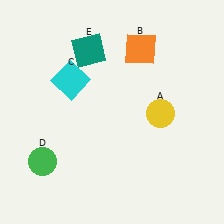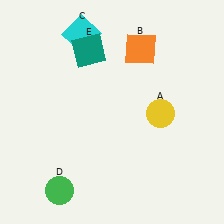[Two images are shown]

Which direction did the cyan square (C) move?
The cyan square (C) moved up.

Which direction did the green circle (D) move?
The green circle (D) moved down.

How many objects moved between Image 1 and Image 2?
2 objects moved between the two images.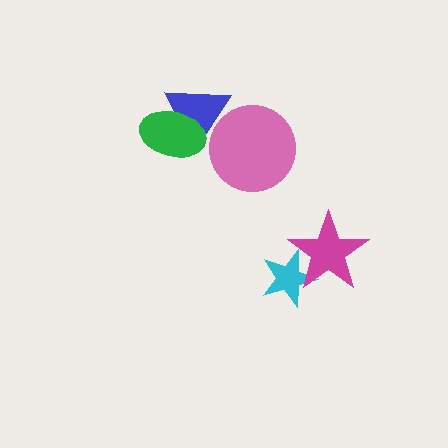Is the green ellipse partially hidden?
No, no other shape covers it.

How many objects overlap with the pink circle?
1 object overlaps with the pink circle.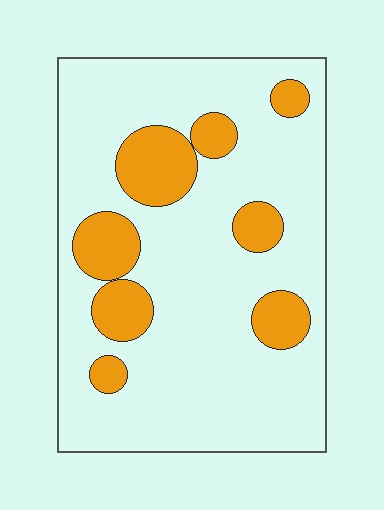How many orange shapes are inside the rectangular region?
8.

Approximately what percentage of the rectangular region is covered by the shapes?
Approximately 20%.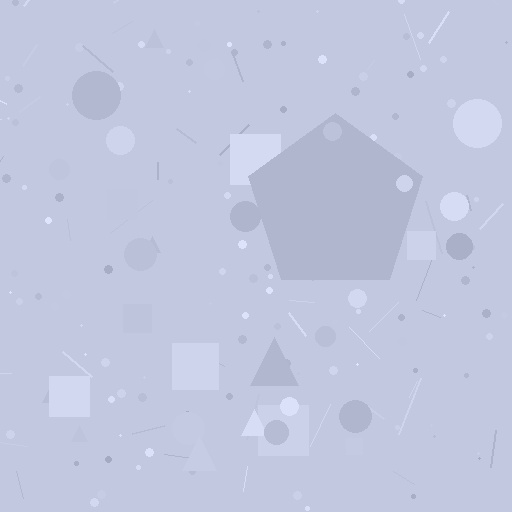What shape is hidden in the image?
A pentagon is hidden in the image.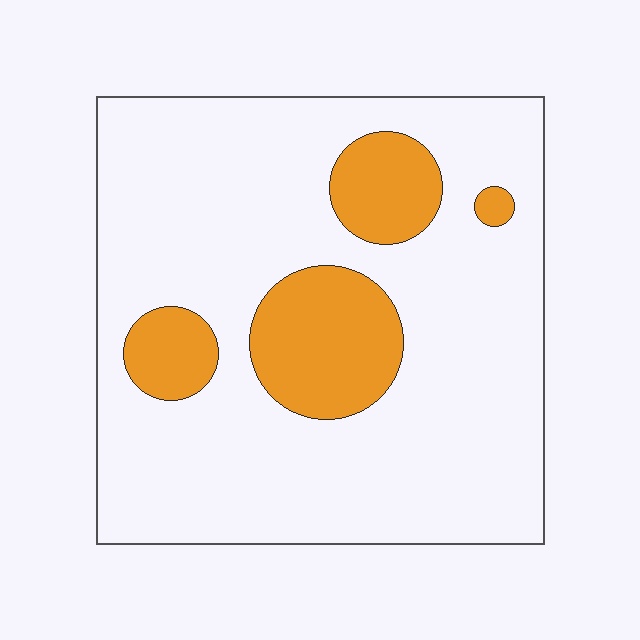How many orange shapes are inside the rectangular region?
4.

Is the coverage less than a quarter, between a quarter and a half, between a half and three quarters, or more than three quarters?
Less than a quarter.